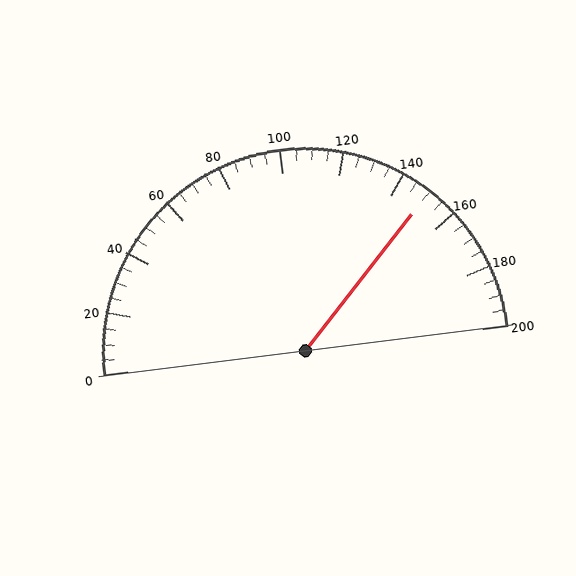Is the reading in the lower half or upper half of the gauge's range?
The reading is in the upper half of the range (0 to 200).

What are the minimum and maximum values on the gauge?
The gauge ranges from 0 to 200.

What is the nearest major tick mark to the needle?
The nearest major tick mark is 160.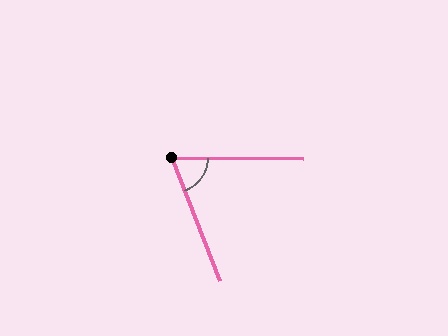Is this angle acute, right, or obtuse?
It is acute.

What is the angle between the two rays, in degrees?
Approximately 68 degrees.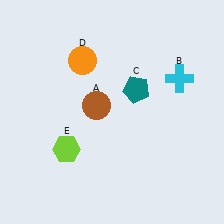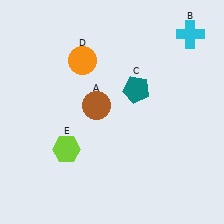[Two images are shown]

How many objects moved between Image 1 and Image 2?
1 object moved between the two images.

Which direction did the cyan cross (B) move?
The cyan cross (B) moved up.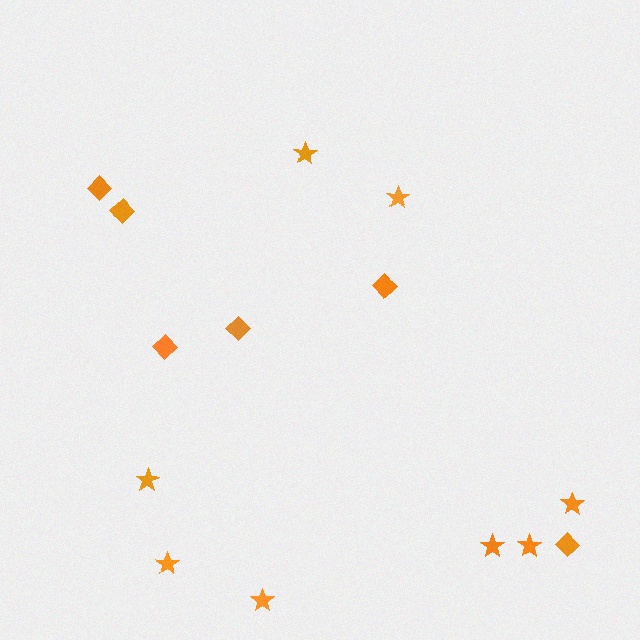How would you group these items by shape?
There are 2 groups: one group of stars (8) and one group of diamonds (6).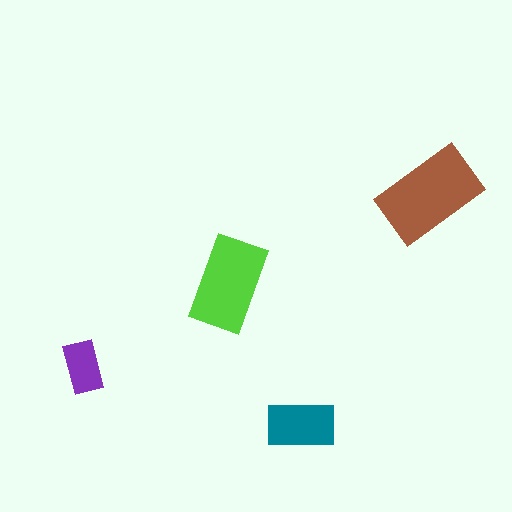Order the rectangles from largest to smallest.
the brown one, the lime one, the teal one, the purple one.